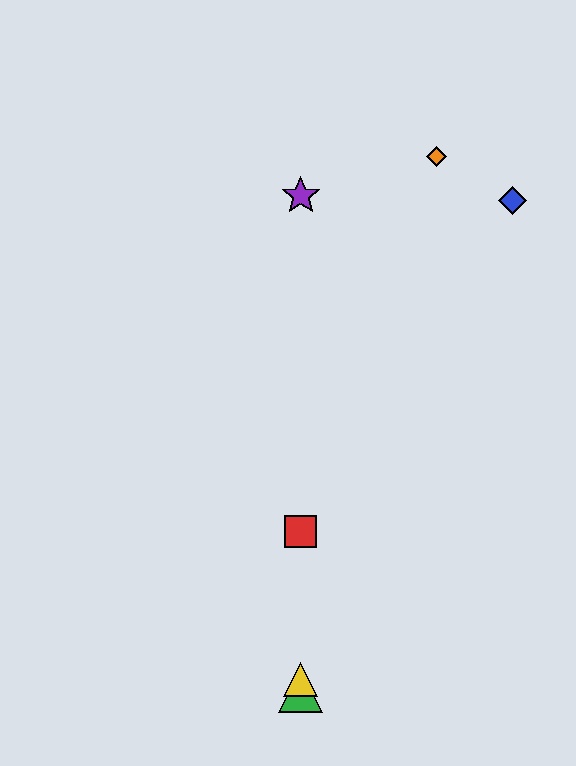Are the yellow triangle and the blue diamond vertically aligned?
No, the yellow triangle is at x≈301 and the blue diamond is at x≈513.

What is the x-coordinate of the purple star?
The purple star is at x≈301.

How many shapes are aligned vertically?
4 shapes (the red square, the green triangle, the yellow triangle, the purple star) are aligned vertically.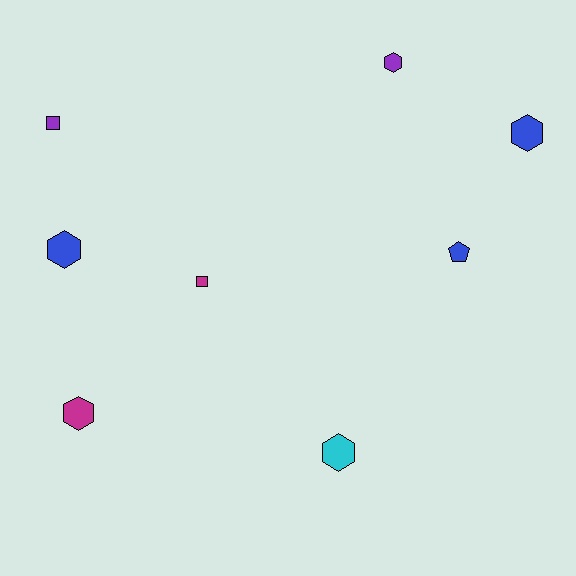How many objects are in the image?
There are 8 objects.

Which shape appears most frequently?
Hexagon, with 5 objects.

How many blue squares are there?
There are no blue squares.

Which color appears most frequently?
Blue, with 3 objects.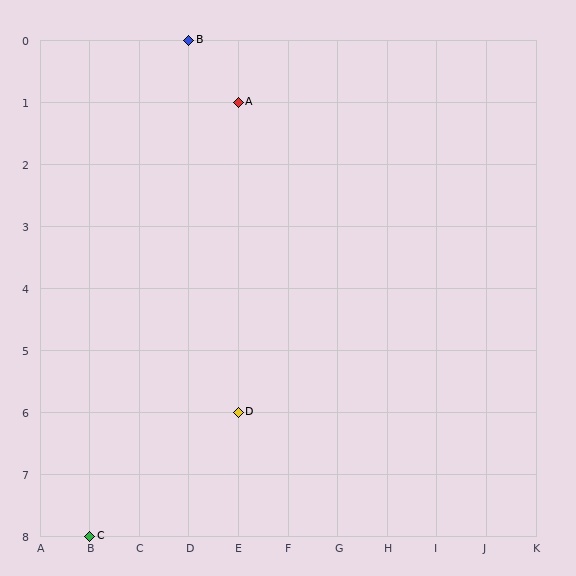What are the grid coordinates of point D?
Point D is at grid coordinates (E, 6).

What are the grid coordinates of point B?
Point B is at grid coordinates (D, 0).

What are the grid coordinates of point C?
Point C is at grid coordinates (B, 8).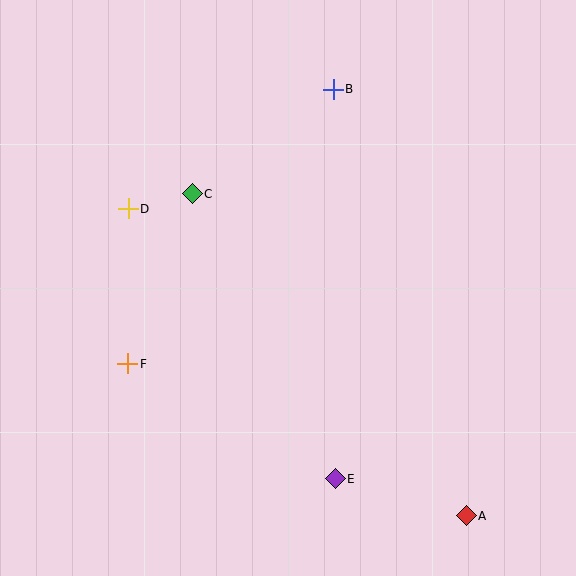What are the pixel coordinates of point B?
Point B is at (333, 89).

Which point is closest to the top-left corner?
Point D is closest to the top-left corner.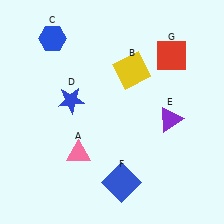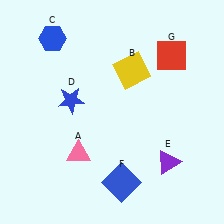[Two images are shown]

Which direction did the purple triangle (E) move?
The purple triangle (E) moved down.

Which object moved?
The purple triangle (E) moved down.